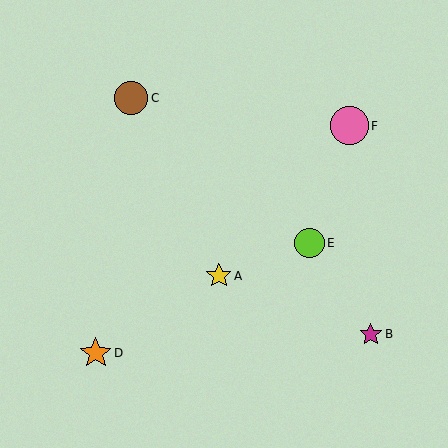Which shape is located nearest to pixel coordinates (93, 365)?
The orange star (labeled D) at (96, 353) is nearest to that location.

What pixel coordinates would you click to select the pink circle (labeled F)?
Click at (349, 126) to select the pink circle F.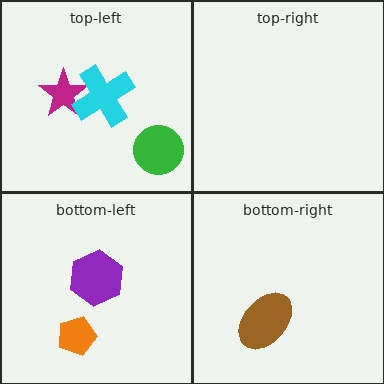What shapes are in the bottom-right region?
The brown ellipse.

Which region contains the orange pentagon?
The bottom-left region.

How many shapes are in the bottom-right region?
1.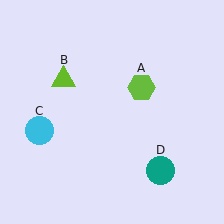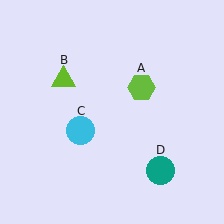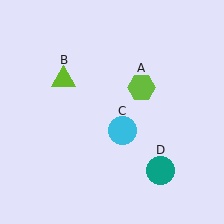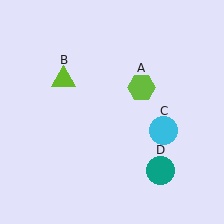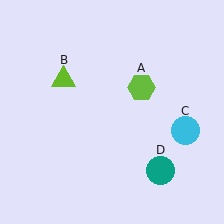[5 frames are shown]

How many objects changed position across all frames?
1 object changed position: cyan circle (object C).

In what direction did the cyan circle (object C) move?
The cyan circle (object C) moved right.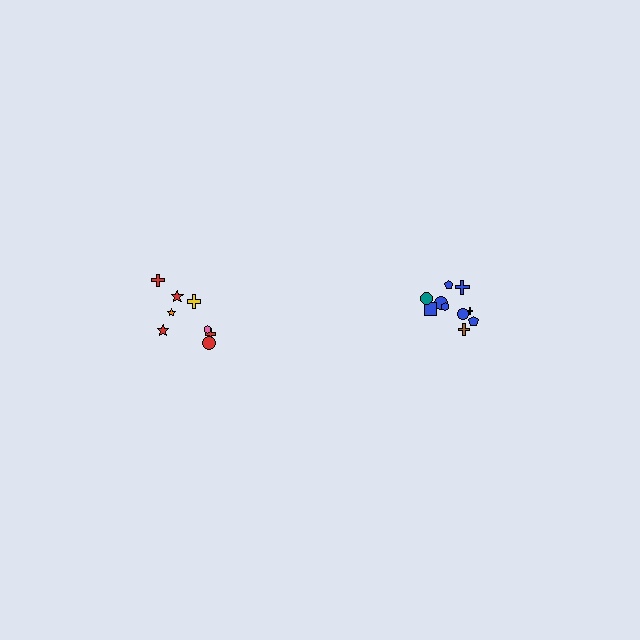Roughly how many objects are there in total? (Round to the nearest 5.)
Roughly 20 objects in total.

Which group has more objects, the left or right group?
The right group.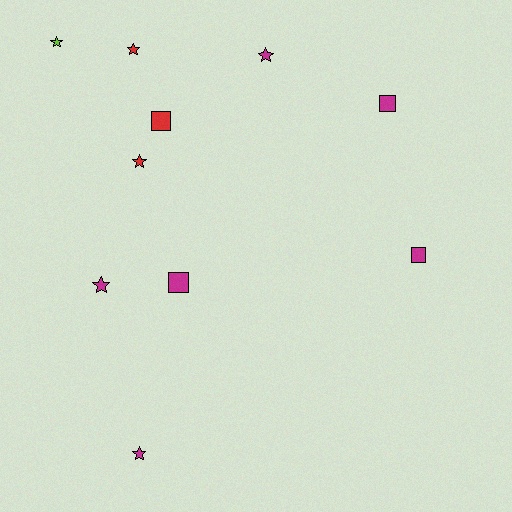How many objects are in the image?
There are 10 objects.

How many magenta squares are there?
There are 3 magenta squares.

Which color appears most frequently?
Magenta, with 6 objects.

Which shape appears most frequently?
Star, with 6 objects.